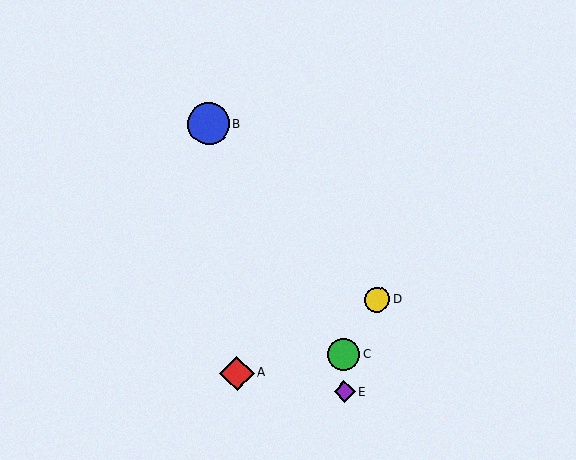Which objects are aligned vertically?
Objects C, E are aligned vertically.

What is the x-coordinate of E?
Object E is at x≈344.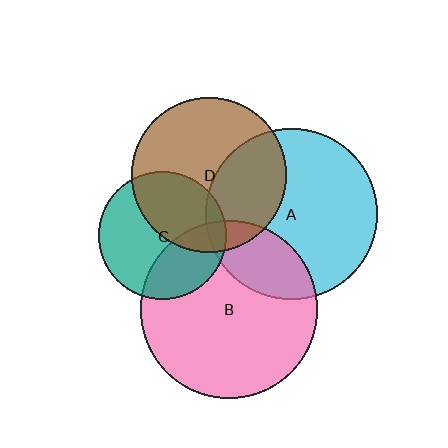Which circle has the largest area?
Circle B (pink).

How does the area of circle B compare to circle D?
Approximately 1.3 times.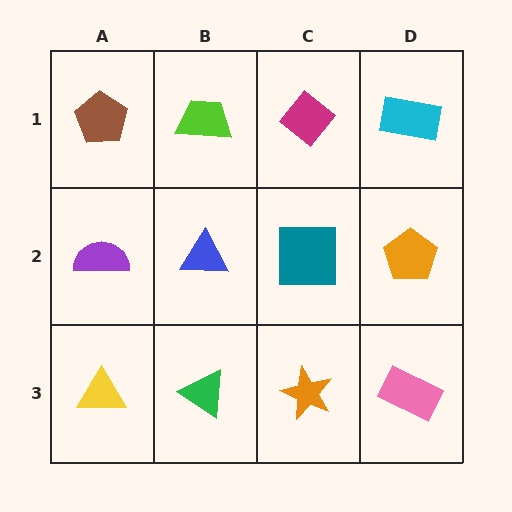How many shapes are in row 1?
4 shapes.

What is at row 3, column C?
An orange star.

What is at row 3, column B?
A green triangle.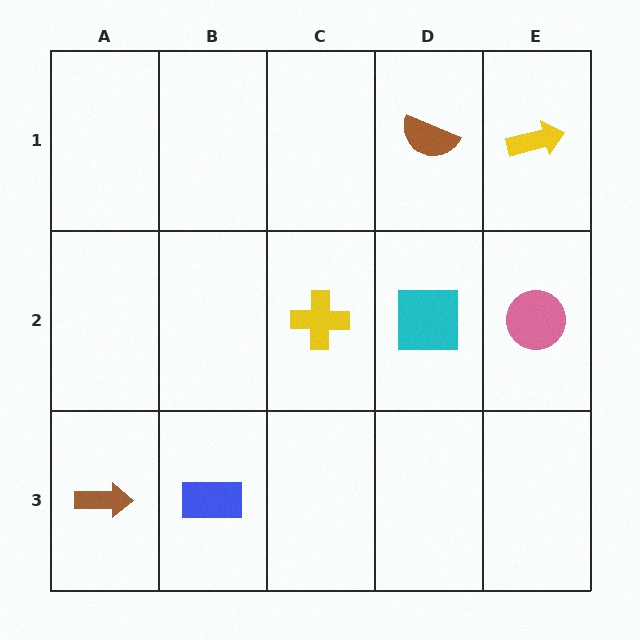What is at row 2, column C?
A yellow cross.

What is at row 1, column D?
A brown semicircle.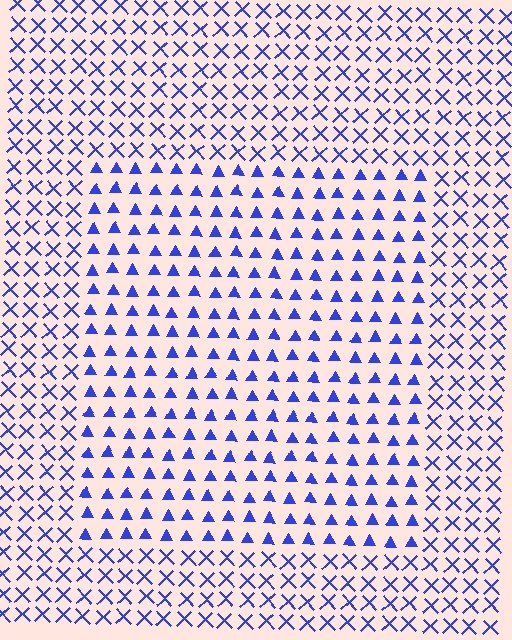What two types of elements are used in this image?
The image uses triangles inside the rectangle region and X marks outside it.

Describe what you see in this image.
The image is filled with small blue elements arranged in a uniform grid. A rectangle-shaped region contains triangles, while the surrounding area contains X marks. The boundary is defined purely by the change in element shape.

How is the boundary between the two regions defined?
The boundary is defined by a change in element shape: triangles inside vs. X marks outside. All elements share the same color and spacing.